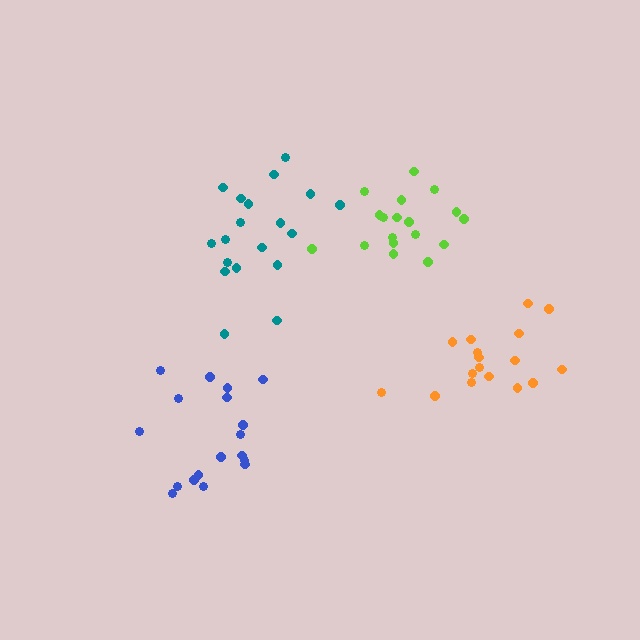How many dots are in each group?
Group 1: 19 dots, Group 2: 17 dots, Group 3: 18 dots, Group 4: 18 dots (72 total).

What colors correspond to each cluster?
The clusters are colored: teal, orange, lime, blue.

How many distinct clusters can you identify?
There are 4 distinct clusters.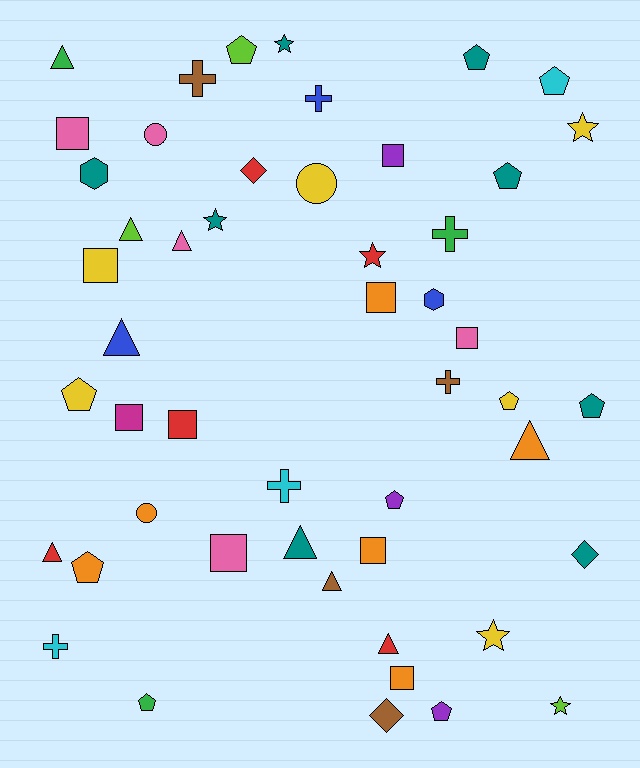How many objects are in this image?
There are 50 objects.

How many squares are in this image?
There are 10 squares.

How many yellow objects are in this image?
There are 6 yellow objects.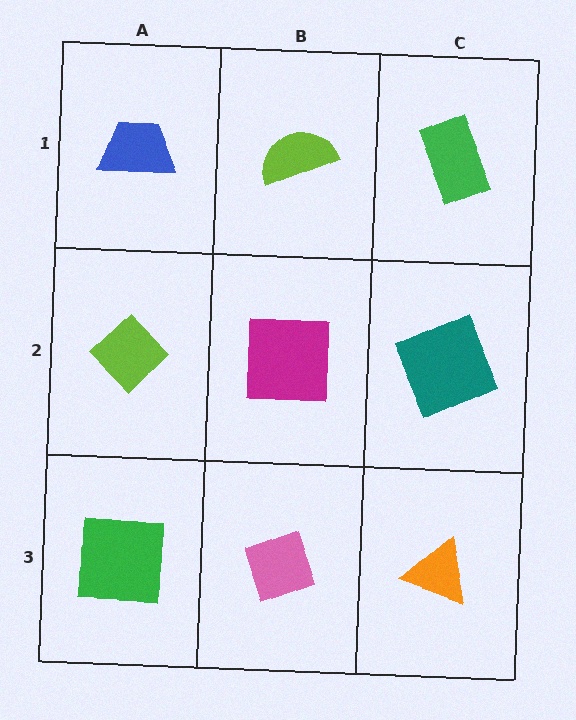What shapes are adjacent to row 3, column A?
A lime diamond (row 2, column A), a pink diamond (row 3, column B).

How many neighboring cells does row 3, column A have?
2.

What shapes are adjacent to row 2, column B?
A lime semicircle (row 1, column B), a pink diamond (row 3, column B), a lime diamond (row 2, column A), a teal square (row 2, column C).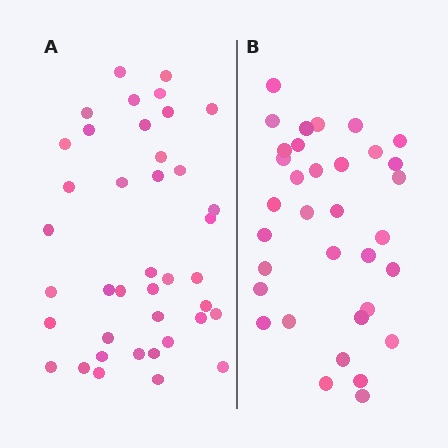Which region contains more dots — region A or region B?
Region A (the left region) has more dots.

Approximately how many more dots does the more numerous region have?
Region A has about 6 more dots than region B.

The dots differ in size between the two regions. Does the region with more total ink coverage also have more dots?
No. Region B has more total ink coverage because its dots are larger, but region A actually contains more individual dots. Total area can be misleading — the number of items is what matters here.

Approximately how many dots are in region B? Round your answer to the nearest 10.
About 30 dots. (The exact count is 34, which rounds to 30.)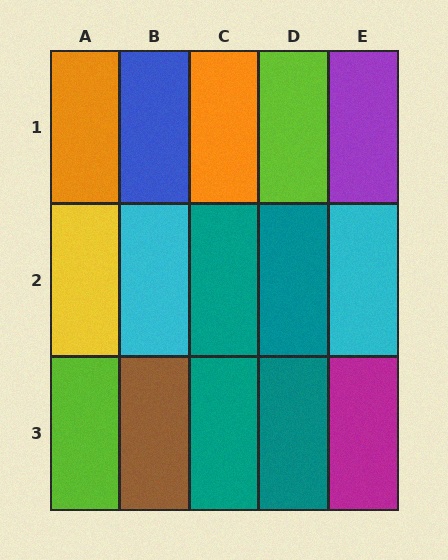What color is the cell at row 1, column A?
Orange.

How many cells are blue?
1 cell is blue.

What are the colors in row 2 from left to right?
Yellow, cyan, teal, teal, cyan.